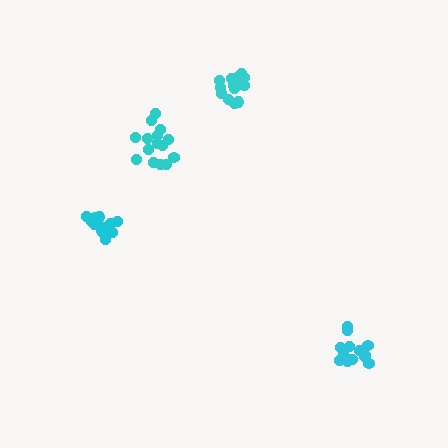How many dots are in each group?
Group 1: 17 dots, Group 2: 15 dots, Group 3: 15 dots, Group 4: 12 dots (59 total).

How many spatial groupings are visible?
There are 4 spatial groupings.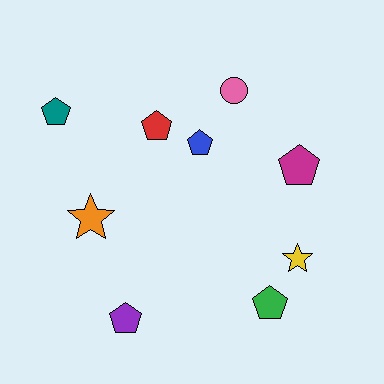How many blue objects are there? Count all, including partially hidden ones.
There is 1 blue object.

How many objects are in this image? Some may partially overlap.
There are 9 objects.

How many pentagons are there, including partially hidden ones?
There are 6 pentagons.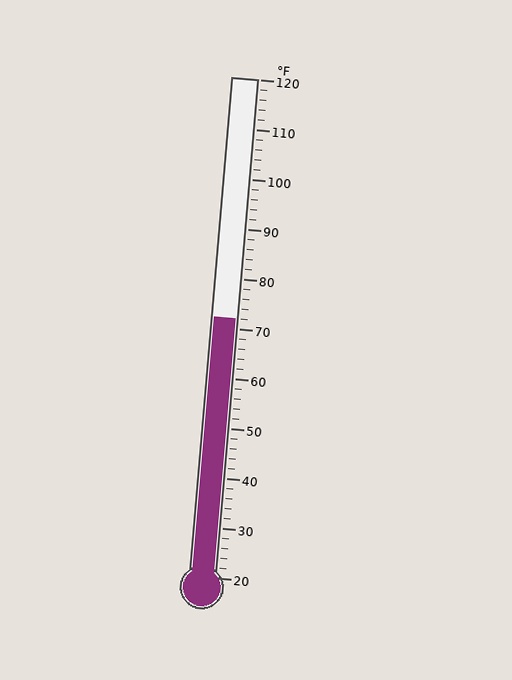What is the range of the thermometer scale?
The thermometer scale ranges from 20°F to 120°F.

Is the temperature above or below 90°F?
The temperature is below 90°F.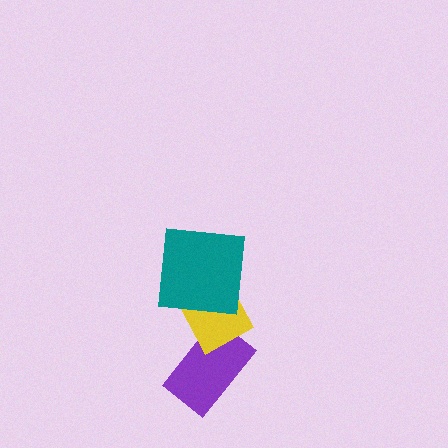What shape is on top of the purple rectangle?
The yellow diamond is on top of the purple rectangle.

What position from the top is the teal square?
The teal square is 1st from the top.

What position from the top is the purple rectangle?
The purple rectangle is 3rd from the top.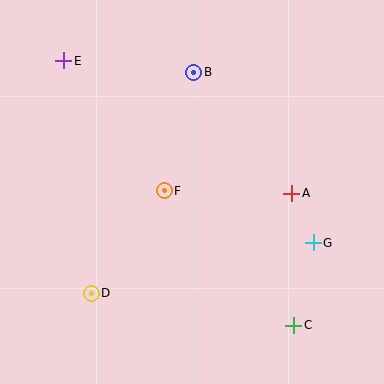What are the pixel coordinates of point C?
Point C is at (294, 325).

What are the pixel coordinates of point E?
Point E is at (64, 61).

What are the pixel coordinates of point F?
Point F is at (164, 191).